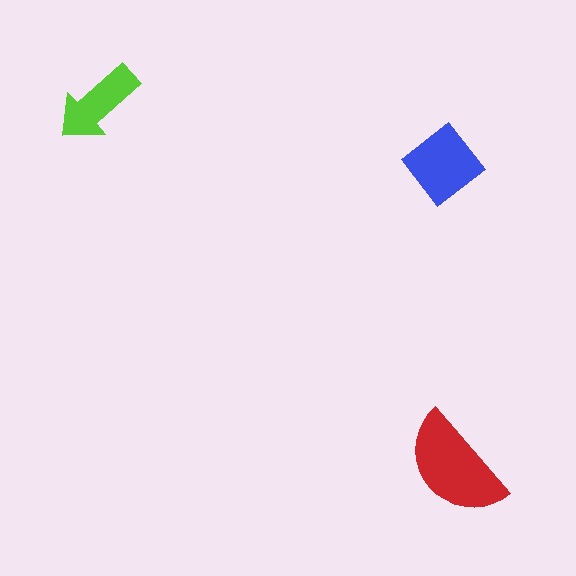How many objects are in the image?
There are 3 objects in the image.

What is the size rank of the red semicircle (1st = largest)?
1st.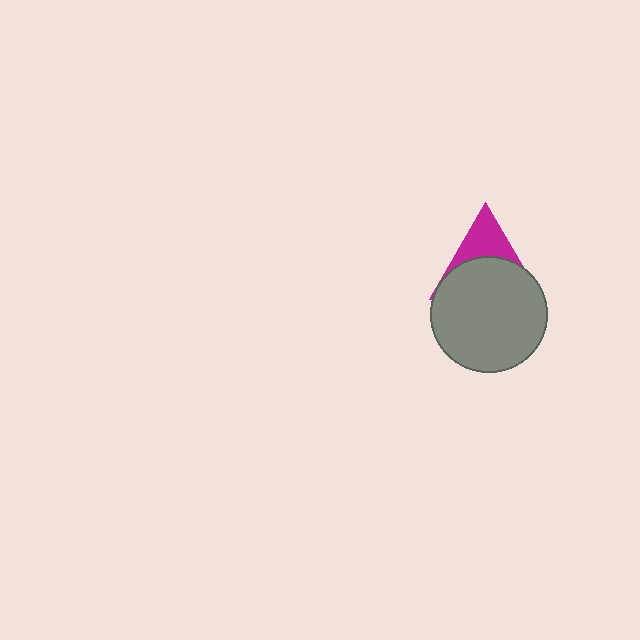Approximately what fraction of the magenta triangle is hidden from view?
Roughly 64% of the magenta triangle is hidden behind the gray circle.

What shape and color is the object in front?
The object in front is a gray circle.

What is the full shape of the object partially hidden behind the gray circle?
The partially hidden object is a magenta triangle.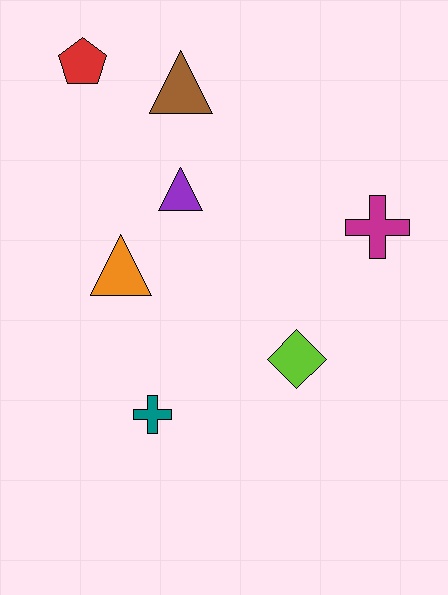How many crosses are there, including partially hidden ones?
There are 2 crosses.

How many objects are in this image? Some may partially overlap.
There are 7 objects.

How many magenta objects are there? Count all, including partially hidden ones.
There is 1 magenta object.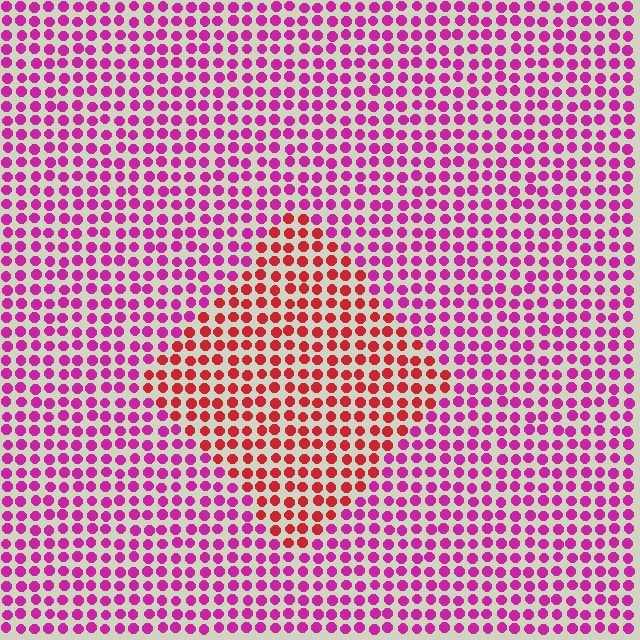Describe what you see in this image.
The image is filled with small magenta elements in a uniform arrangement. A diamond-shaped region is visible where the elements are tinted to a slightly different hue, forming a subtle color boundary.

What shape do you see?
I see a diamond.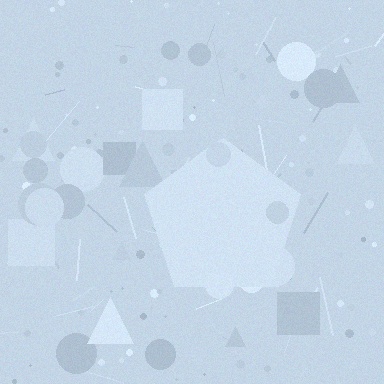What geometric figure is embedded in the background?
A pentagon is embedded in the background.